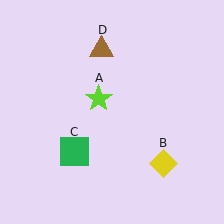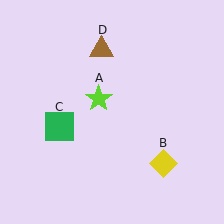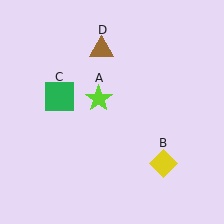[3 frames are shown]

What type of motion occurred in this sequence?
The green square (object C) rotated clockwise around the center of the scene.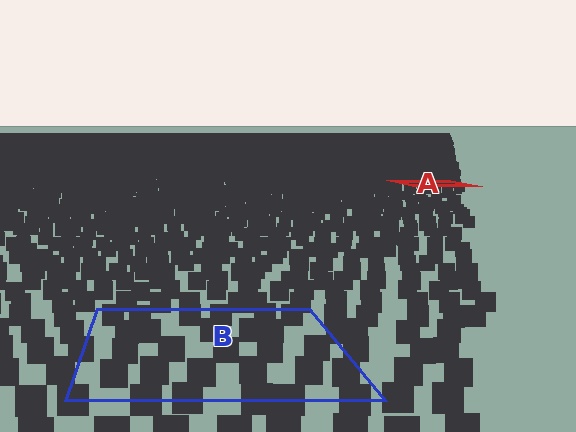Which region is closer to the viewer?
Region B is closer. The texture elements there are larger and more spread out.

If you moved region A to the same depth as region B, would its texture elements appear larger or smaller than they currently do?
They would appear larger. At a closer depth, the same texture elements are projected at a bigger on-screen size.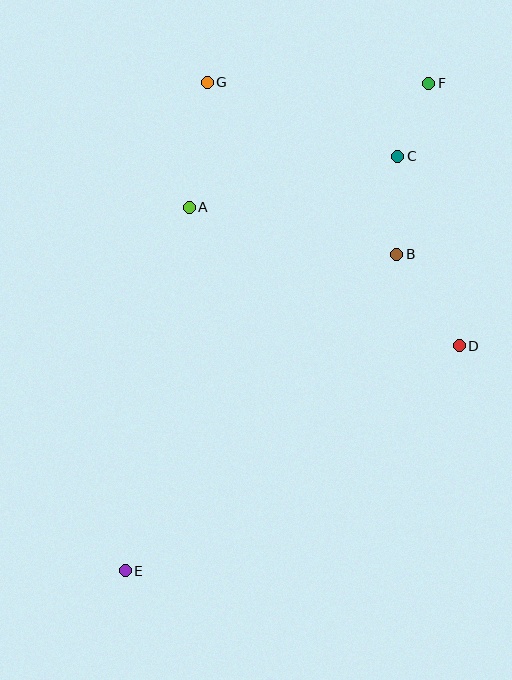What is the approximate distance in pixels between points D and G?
The distance between D and G is approximately 365 pixels.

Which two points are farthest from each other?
Points E and F are farthest from each other.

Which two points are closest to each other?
Points C and F are closest to each other.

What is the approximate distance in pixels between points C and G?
The distance between C and G is approximately 205 pixels.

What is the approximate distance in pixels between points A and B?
The distance between A and B is approximately 212 pixels.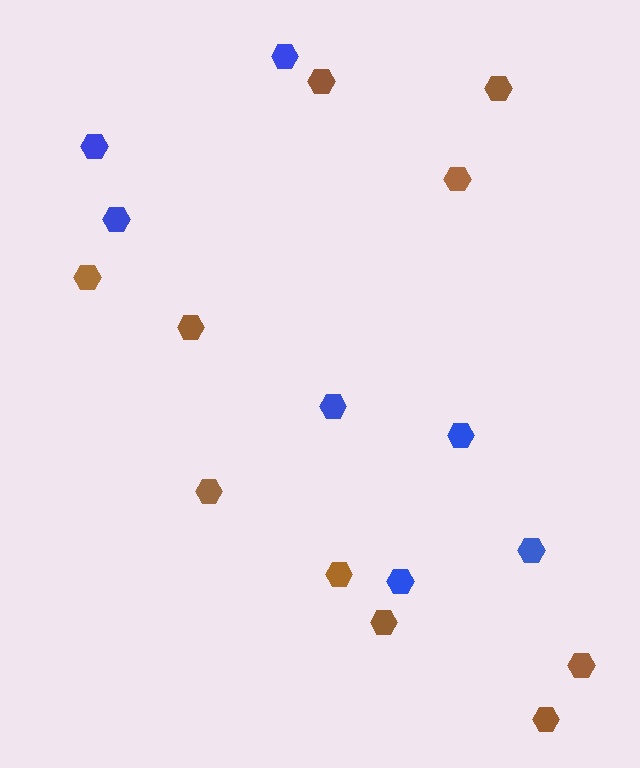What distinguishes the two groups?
There are 2 groups: one group of blue hexagons (7) and one group of brown hexagons (10).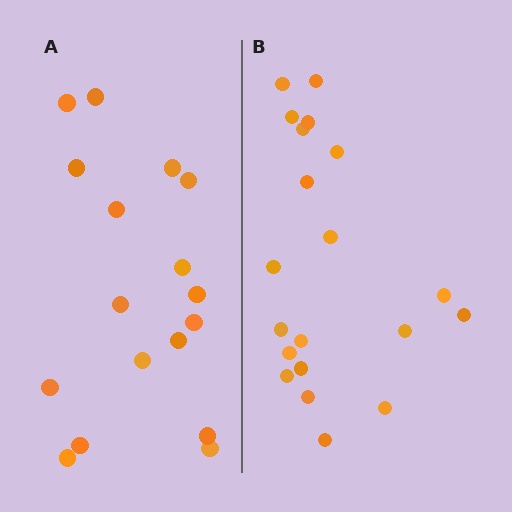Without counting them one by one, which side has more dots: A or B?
Region B (the right region) has more dots.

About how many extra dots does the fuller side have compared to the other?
Region B has just a few more — roughly 2 or 3 more dots than region A.